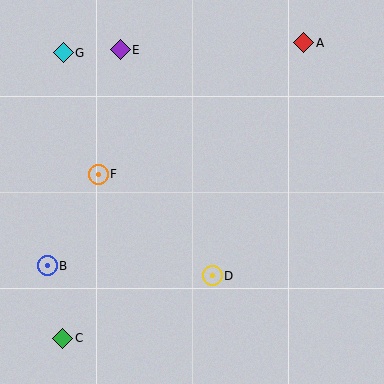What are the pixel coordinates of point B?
Point B is at (47, 266).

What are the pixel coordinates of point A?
Point A is at (304, 43).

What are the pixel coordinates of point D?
Point D is at (212, 276).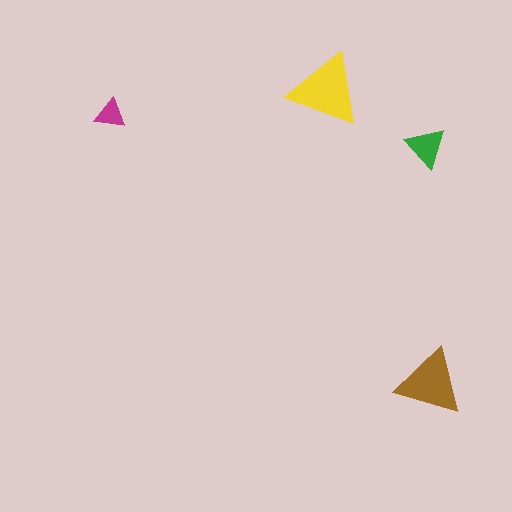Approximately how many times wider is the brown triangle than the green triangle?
About 1.5 times wider.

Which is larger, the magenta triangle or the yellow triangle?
The yellow one.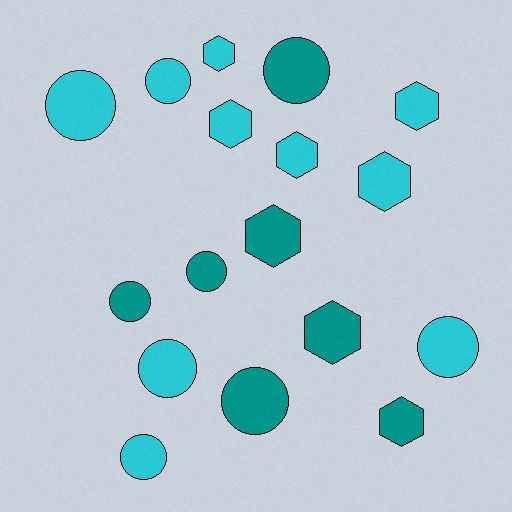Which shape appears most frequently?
Circle, with 9 objects.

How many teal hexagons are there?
There are 3 teal hexagons.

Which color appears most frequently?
Cyan, with 10 objects.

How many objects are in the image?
There are 17 objects.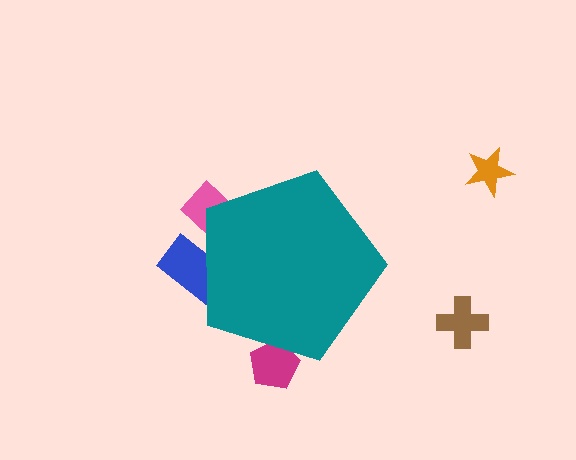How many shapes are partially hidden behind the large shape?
3 shapes are partially hidden.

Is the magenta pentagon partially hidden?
Yes, the magenta pentagon is partially hidden behind the teal pentagon.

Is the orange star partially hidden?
No, the orange star is fully visible.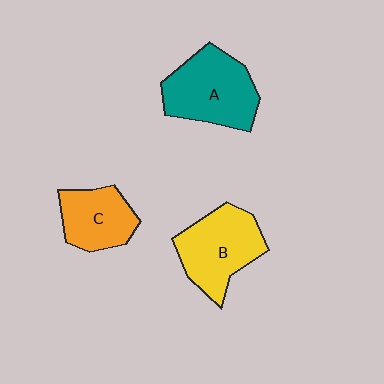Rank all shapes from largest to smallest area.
From largest to smallest: A (teal), B (yellow), C (orange).